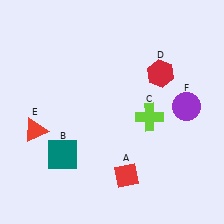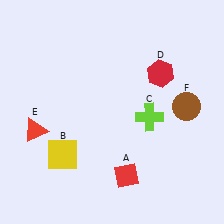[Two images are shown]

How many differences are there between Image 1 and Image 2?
There are 2 differences between the two images.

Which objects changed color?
B changed from teal to yellow. F changed from purple to brown.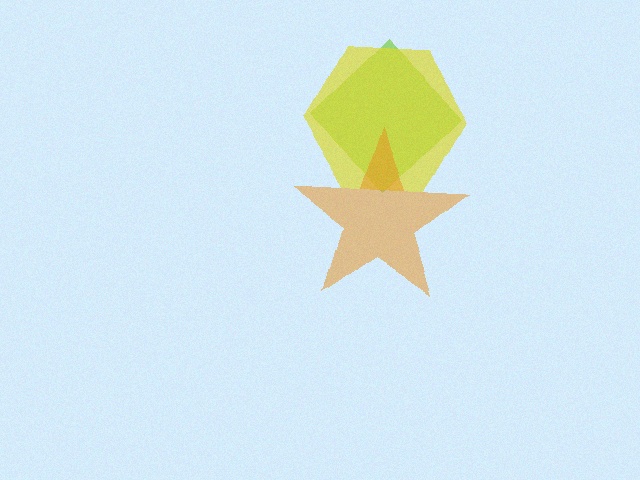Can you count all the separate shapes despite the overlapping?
Yes, there are 3 separate shapes.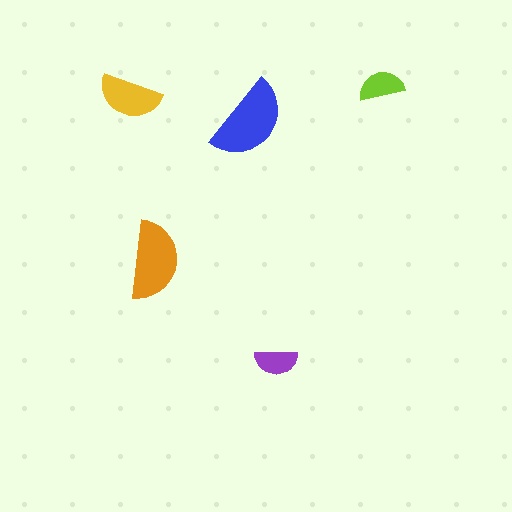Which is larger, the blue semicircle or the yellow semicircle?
The blue one.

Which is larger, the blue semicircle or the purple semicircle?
The blue one.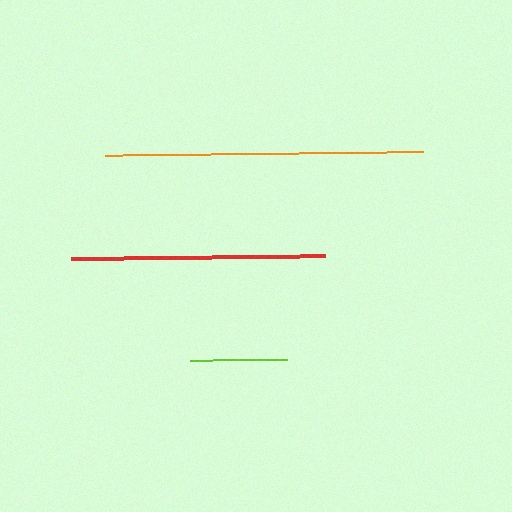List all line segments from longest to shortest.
From longest to shortest: orange, red, lime.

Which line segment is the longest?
The orange line is the longest at approximately 318 pixels.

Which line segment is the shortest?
The lime line is the shortest at approximately 97 pixels.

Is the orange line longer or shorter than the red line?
The orange line is longer than the red line.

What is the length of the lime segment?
The lime segment is approximately 97 pixels long.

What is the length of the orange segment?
The orange segment is approximately 318 pixels long.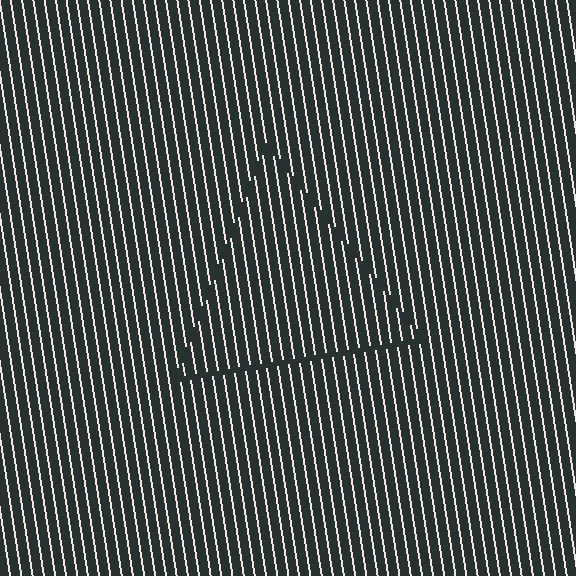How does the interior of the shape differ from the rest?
The interior of the shape contains the same grating, shifted by half a period — the contour is defined by the phase discontinuity where line-ends from the inner and outer gratings abut.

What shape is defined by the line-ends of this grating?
An illusory triangle. The interior of the shape contains the same grating, shifted by half a period — the contour is defined by the phase discontinuity where line-ends from the inner and outer gratings abut.